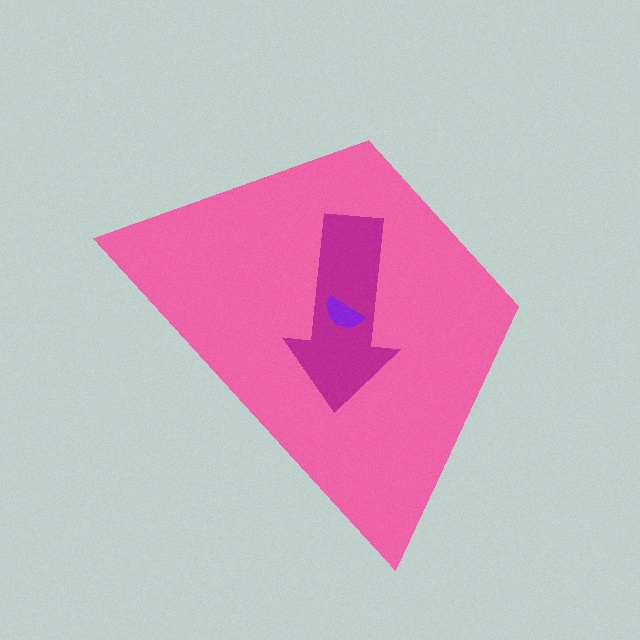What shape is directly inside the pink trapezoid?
The magenta arrow.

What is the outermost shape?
The pink trapezoid.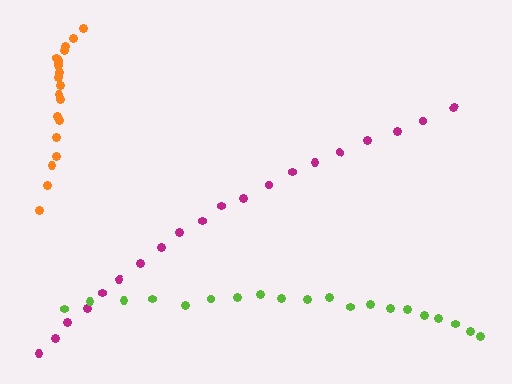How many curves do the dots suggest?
There are 3 distinct paths.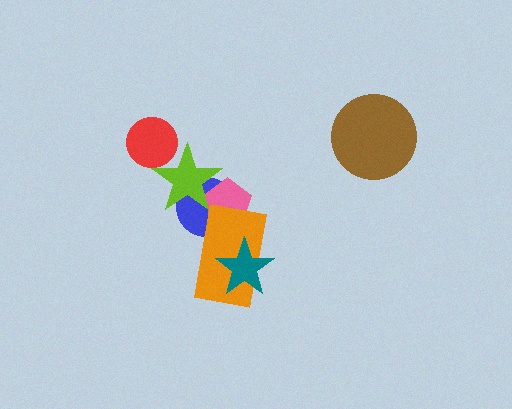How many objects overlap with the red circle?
1 object overlaps with the red circle.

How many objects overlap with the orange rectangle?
3 objects overlap with the orange rectangle.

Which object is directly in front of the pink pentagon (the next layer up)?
The orange rectangle is directly in front of the pink pentagon.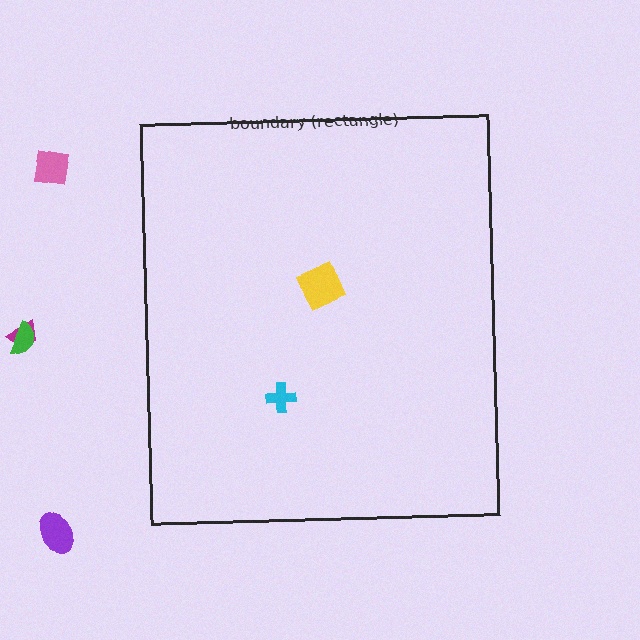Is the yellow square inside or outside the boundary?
Inside.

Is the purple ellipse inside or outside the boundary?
Outside.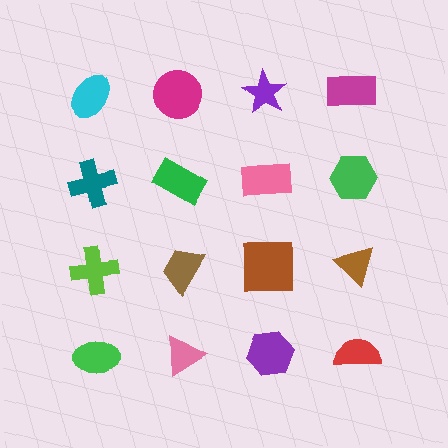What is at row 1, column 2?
A magenta circle.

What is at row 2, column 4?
A green hexagon.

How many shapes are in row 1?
4 shapes.